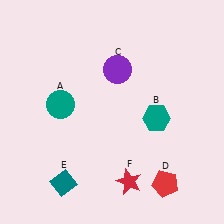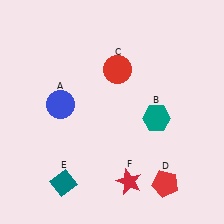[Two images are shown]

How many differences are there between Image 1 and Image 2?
There are 2 differences between the two images.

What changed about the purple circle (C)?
In Image 1, C is purple. In Image 2, it changed to red.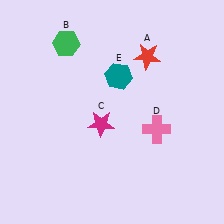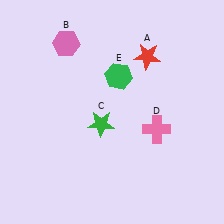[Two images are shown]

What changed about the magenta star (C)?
In Image 1, C is magenta. In Image 2, it changed to green.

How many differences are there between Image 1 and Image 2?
There are 3 differences between the two images.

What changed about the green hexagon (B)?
In Image 1, B is green. In Image 2, it changed to pink.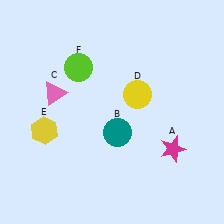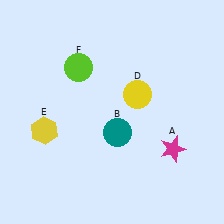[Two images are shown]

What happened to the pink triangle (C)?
The pink triangle (C) was removed in Image 2. It was in the top-left area of Image 1.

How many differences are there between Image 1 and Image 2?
There is 1 difference between the two images.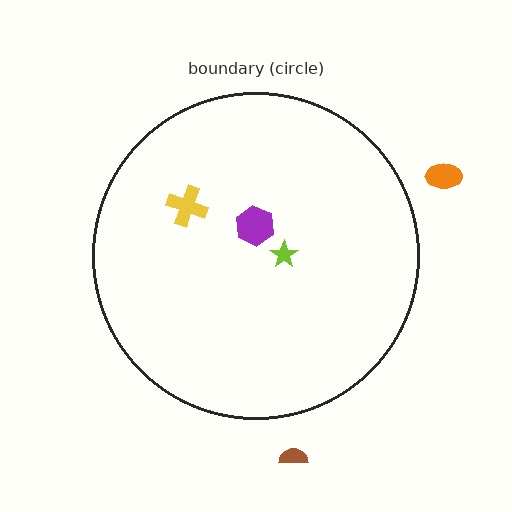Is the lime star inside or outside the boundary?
Inside.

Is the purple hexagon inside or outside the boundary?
Inside.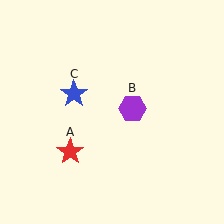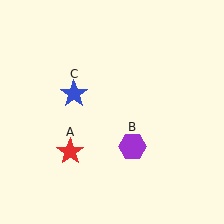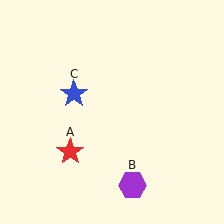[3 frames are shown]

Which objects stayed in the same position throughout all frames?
Red star (object A) and blue star (object C) remained stationary.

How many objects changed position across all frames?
1 object changed position: purple hexagon (object B).